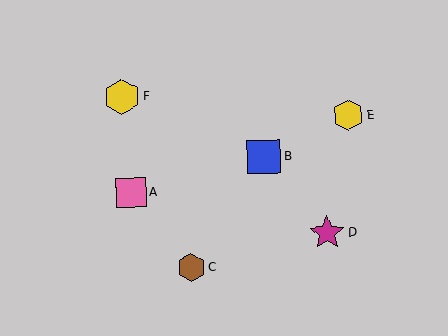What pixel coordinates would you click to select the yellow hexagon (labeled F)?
Click at (122, 97) to select the yellow hexagon F.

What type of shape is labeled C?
Shape C is a brown hexagon.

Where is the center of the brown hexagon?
The center of the brown hexagon is at (191, 268).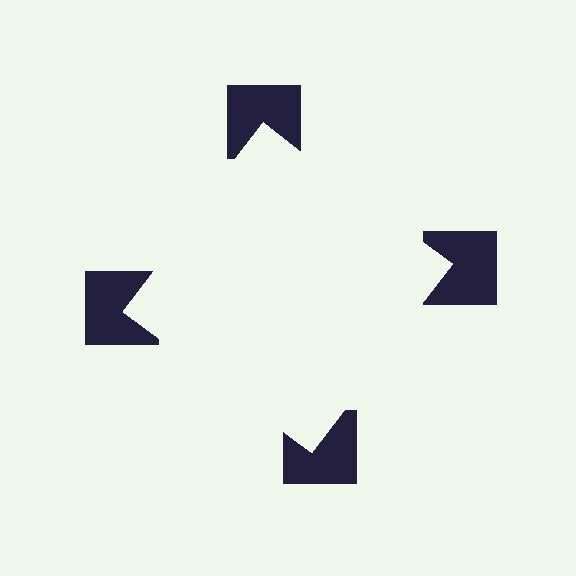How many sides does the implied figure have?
4 sides.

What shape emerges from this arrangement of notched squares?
An illusory square — its edges are inferred from the aligned wedge cuts in the notched squares, not physically drawn.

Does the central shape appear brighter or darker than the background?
It typically appears slightly brighter than the background, even though no actual brightness change is drawn.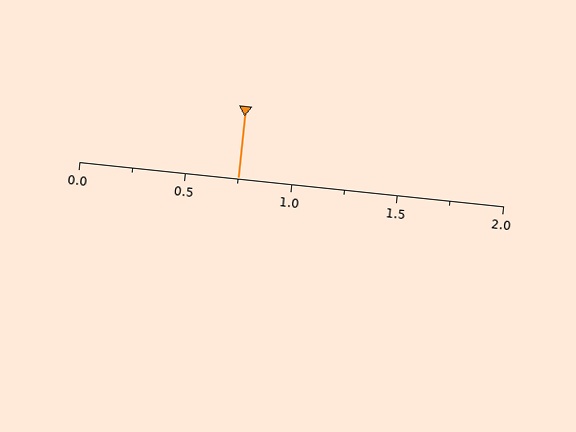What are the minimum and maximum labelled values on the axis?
The axis runs from 0.0 to 2.0.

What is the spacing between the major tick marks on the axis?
The major ticks are spaced 0.5 apart.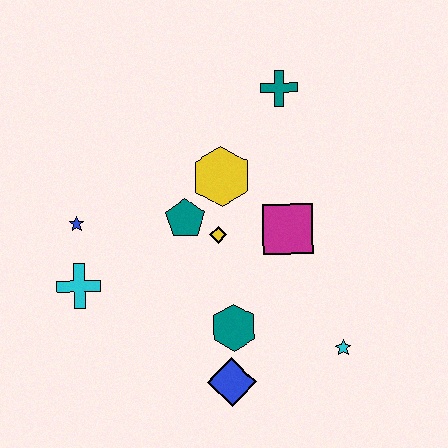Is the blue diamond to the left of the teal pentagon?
No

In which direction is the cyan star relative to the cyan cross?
The cyan star is to the right of the cyan cross.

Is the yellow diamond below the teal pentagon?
Yes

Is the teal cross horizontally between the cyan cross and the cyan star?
Yes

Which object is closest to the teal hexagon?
The blue diamond is closest to the teal hexagon.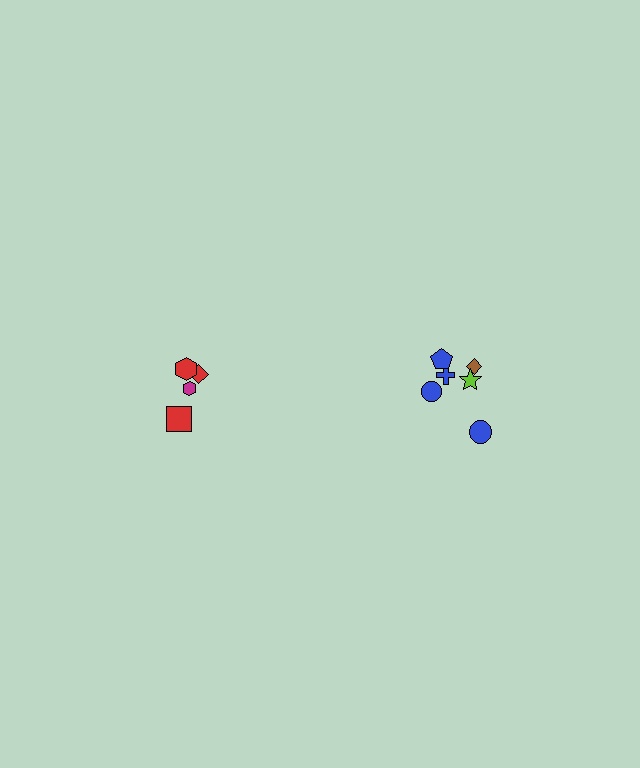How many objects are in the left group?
There are 4 objects.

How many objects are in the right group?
There are 6 objects.